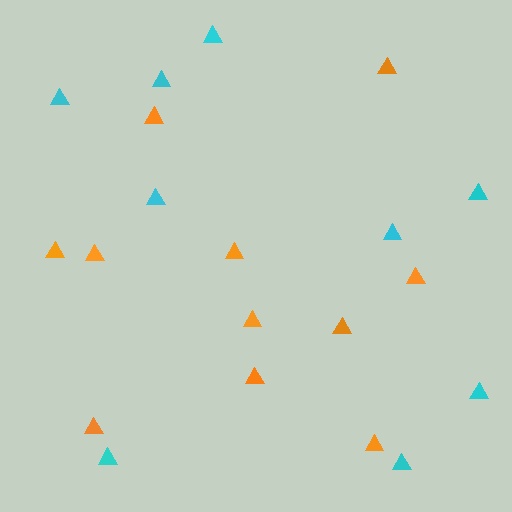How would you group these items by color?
There are 2 groups: one group of cyan triangles (9) and one group of orange triangles (11).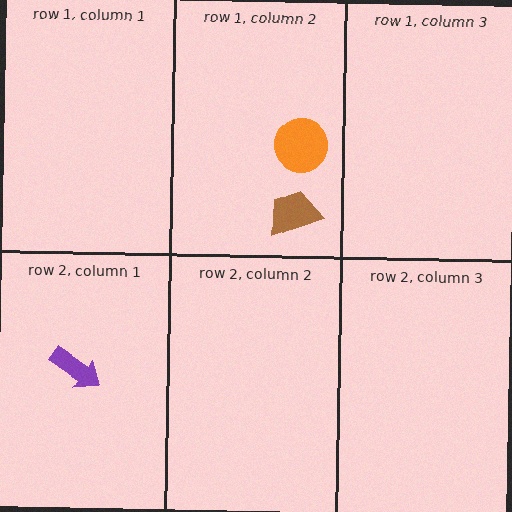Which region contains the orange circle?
The row 1, column 2 region.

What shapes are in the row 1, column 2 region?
The orange circle, the brown trapezoid.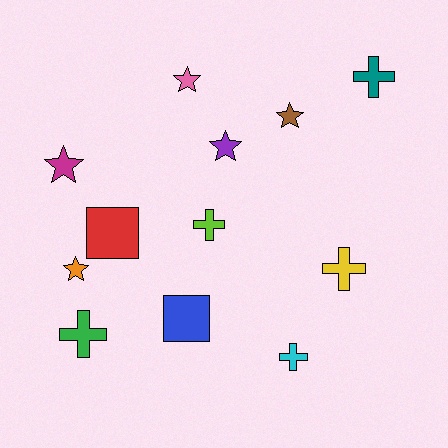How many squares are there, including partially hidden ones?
There are 2 squares.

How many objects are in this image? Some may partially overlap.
There are 12 objects.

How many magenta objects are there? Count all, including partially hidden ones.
There is 1 magenta object.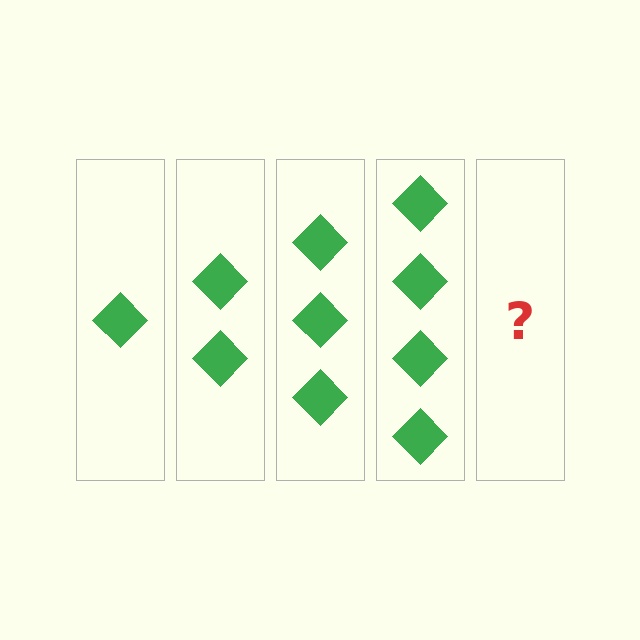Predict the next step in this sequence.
The next step is 5 diamonds.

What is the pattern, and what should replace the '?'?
The pattern is that each step adds one more diamond. The '?' should be 5 diamonds.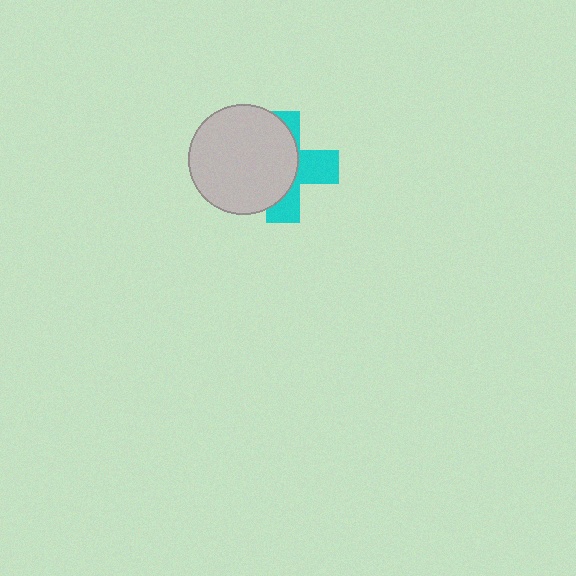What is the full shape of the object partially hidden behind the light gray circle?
The partially hidden object is a cyan cross.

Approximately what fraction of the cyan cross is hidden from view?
Roughly 58% of the cyan cross is hidden behind the light gray circle.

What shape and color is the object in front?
The object in front is a light gray circle.